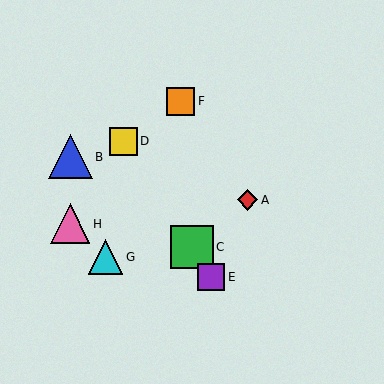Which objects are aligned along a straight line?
Objects C, D, E are aligned along a straight line.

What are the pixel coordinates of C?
Object C is at (192, 247).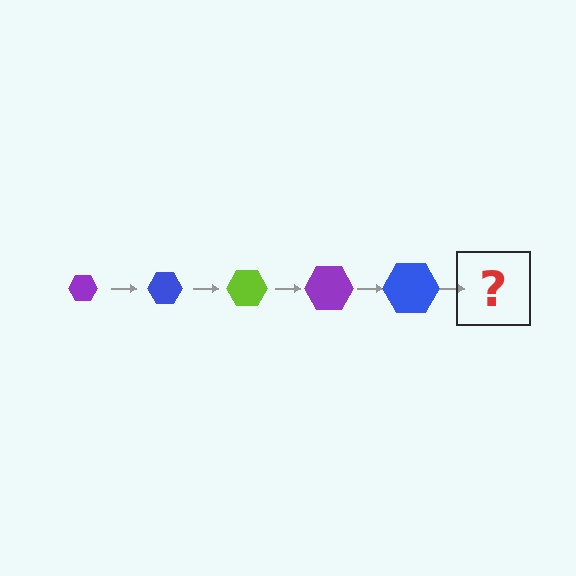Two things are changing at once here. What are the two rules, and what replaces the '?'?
The two rules are that the hexagon grows larger each step and the color cycles through purple, blue, and lime. The '?' should be a lime hexagon, larger than the previous one.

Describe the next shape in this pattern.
It should be a lime hexagon, larger than the previous one.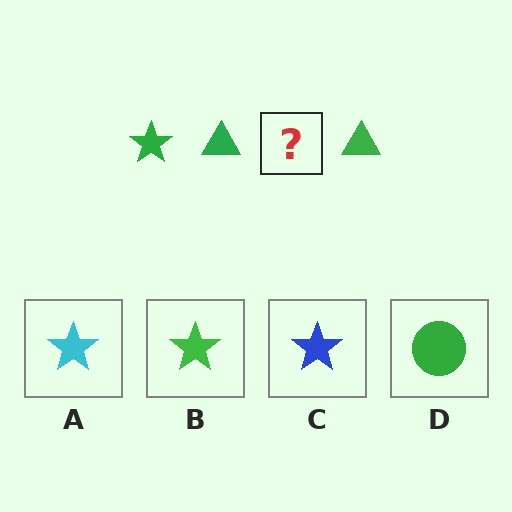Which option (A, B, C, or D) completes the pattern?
B.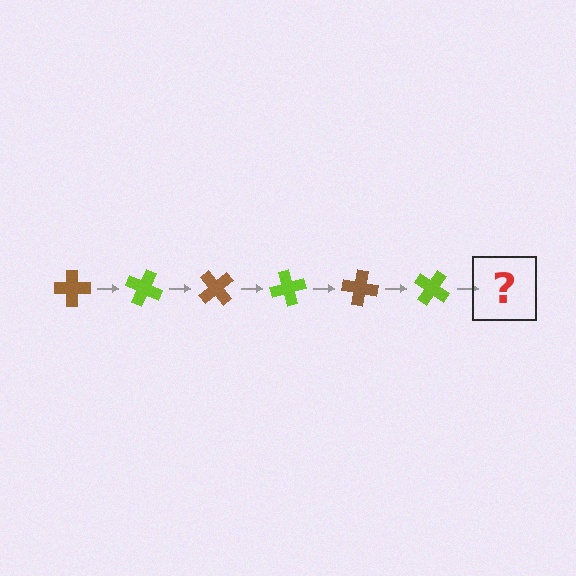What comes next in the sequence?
The next element should be a brown cross, rotated 150 degrees from the start.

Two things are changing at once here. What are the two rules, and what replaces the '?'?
The two rules are that it rotates 25 degrees each step and the color cycles through brown and lime. The '?' should be a brown cross, rotated 150 degrees from the start.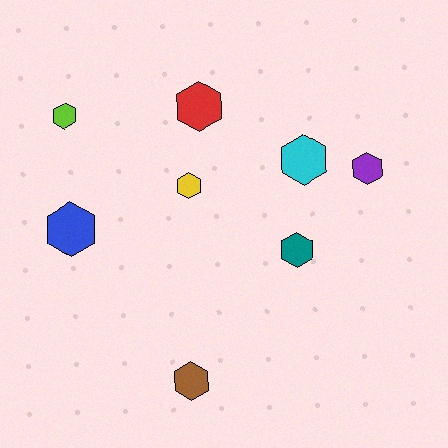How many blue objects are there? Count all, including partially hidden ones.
There is 1 blue object.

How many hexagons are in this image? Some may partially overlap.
There are 8 hexagons.